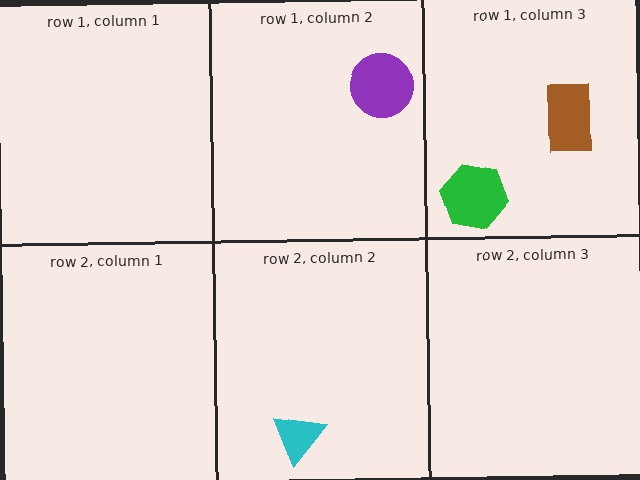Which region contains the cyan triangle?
The row 2, column 2 region.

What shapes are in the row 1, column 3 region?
The brown rectangle, the green hexagon.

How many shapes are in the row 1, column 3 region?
2.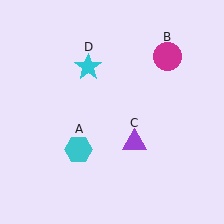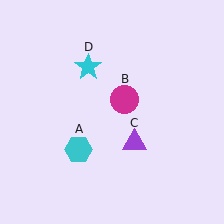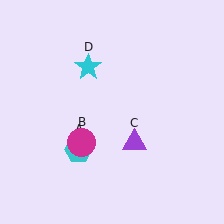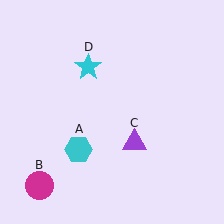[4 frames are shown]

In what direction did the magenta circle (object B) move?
The magenta circle (object B) moved down and to the left.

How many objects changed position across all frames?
1 object changed position: magenta circle (object B).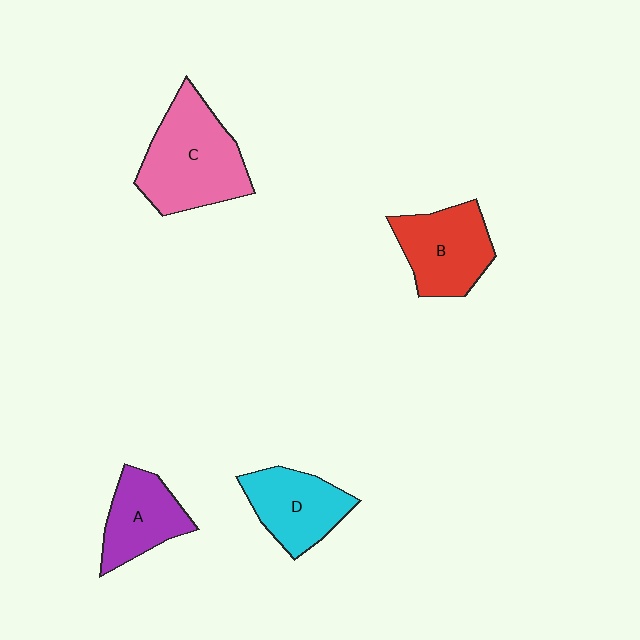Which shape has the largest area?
Shape C (pink).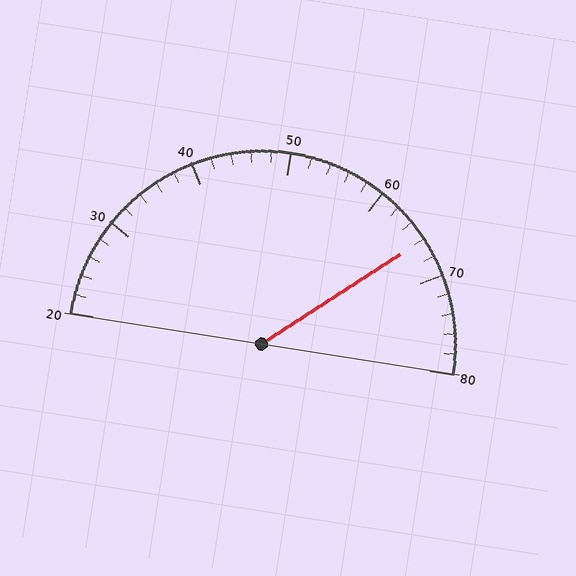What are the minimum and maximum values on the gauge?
The gauge ranges from 20 to 80.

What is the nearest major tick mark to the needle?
The nearest major tick mark is 70.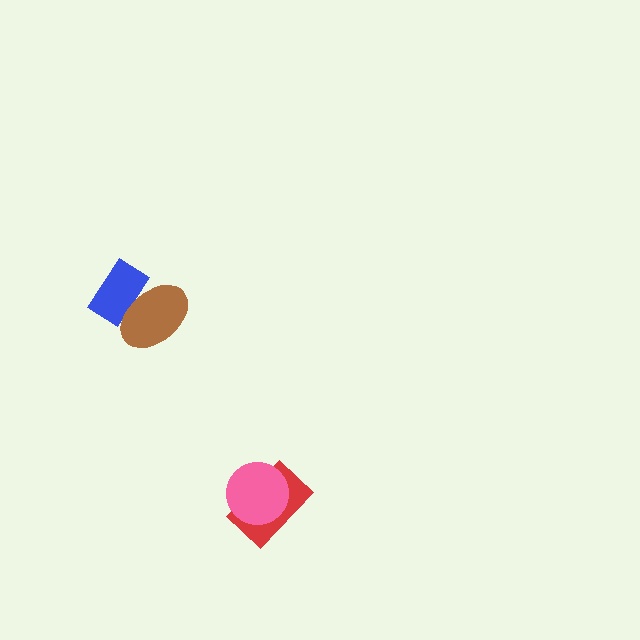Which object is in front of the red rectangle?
The pink circle is in front of the red rectangle.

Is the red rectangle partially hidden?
Yes, it is partially covered by another shape.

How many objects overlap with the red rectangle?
1 object overlaps with the red rectangle.